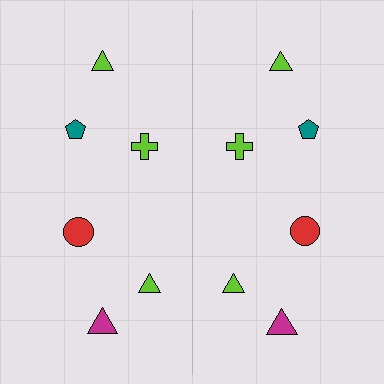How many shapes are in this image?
There are 12 shapes in this image.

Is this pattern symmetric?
Yes, this pattern has bilateral (reflection) symmetry.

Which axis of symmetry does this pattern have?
The pattern has a vertical axis of symmetry running through the center of the image.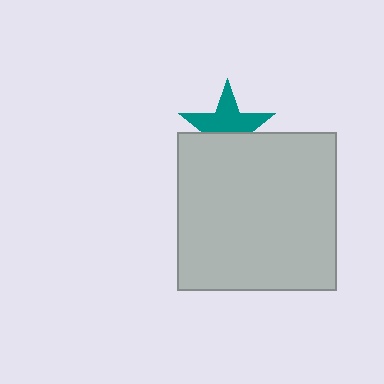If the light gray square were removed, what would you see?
You would see the complete teal star.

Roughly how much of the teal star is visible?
About half of it is visible (roughly 57%).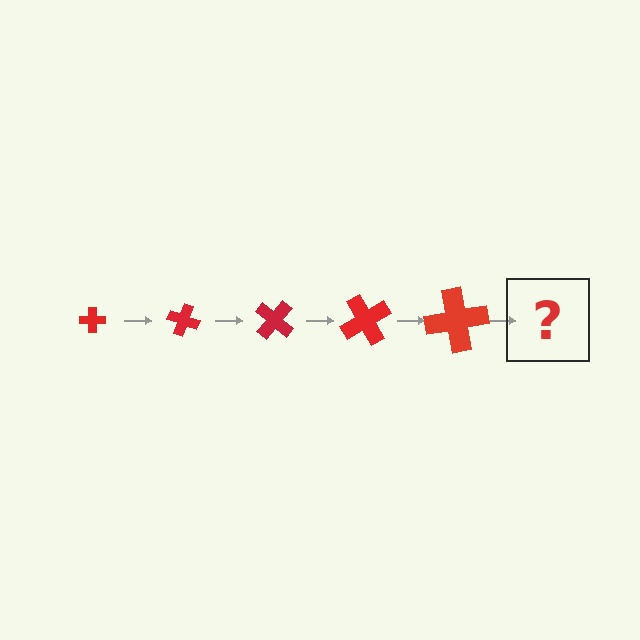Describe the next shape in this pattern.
It should be a cross, larger than the previous one and rotated 100 degrees from the start.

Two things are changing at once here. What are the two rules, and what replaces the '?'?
The two rules are that the cross grows larger each step and it rotates 20 degrees each step. The '?' should be a cross, larger than the previous one and rotated 100 degrees from the start.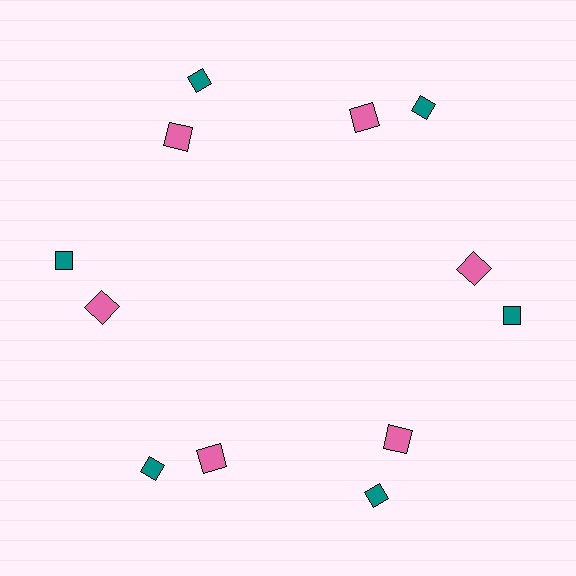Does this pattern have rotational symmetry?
Yes, this pattern has 6-fold rotational symmetry. It looks the same after rotating 60 degrees around the center.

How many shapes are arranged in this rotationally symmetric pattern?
There are 12 shapes, arranged in 6 groups of 2.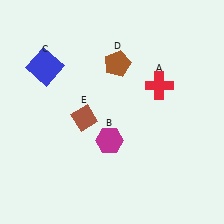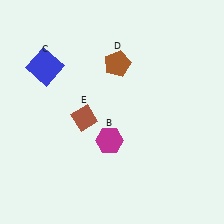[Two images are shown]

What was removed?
The red cross (A) was removed in Image 2.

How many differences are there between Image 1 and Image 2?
There is 1 difference between the two images.